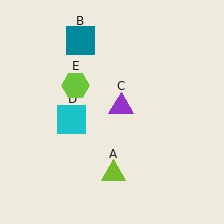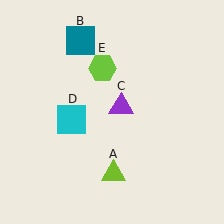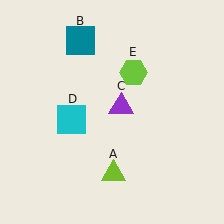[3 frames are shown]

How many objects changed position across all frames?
1 object changed position: lime hexagon (object E).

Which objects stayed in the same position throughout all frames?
Lime triangle (object A) and teal square (object B) and purple triangle (object C) and cyan square (object D) remained stationary.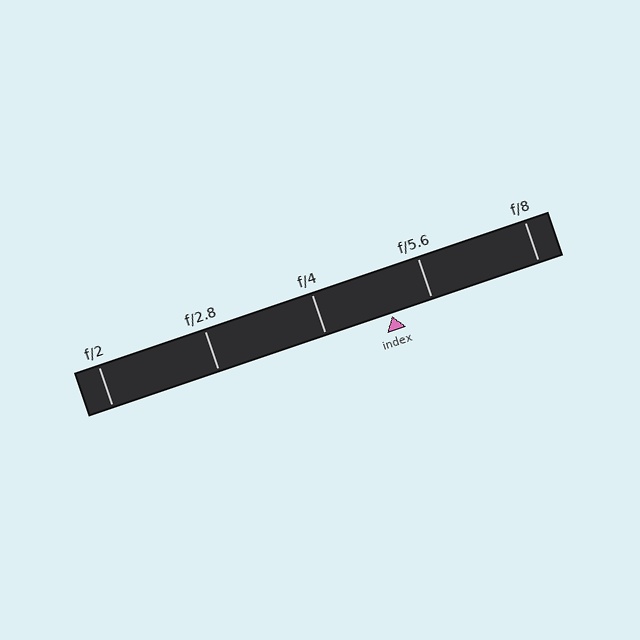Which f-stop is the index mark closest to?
The index mark is closest to f/5.6.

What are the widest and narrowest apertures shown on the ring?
The widest aperture shown is f/2 and the narrowest is f/8.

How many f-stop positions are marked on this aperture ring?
There are 5 f-stop positions marked.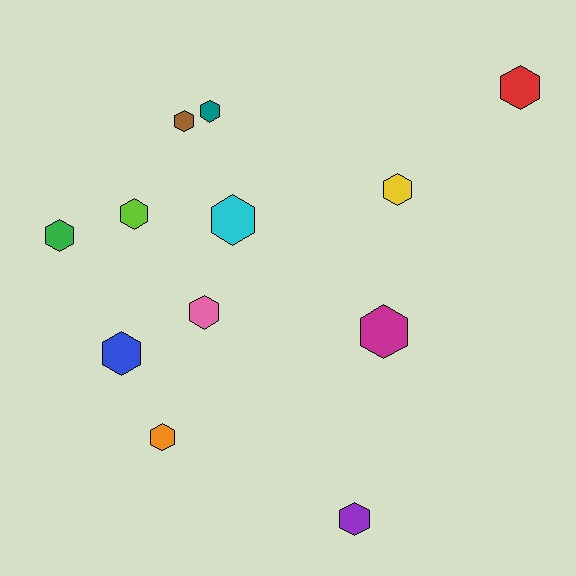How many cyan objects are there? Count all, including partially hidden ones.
There is 1 cyan object.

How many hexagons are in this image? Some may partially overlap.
There are 12 hexagons.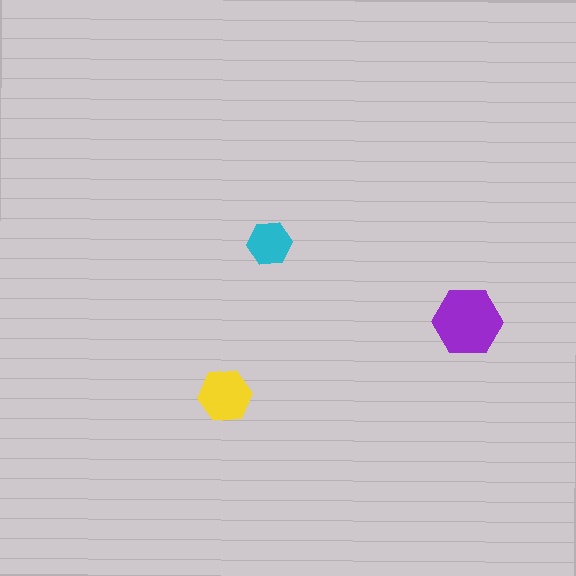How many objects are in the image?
There are 3 objects in the image.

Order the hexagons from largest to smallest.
the purple one, the yellow one, the cyan one.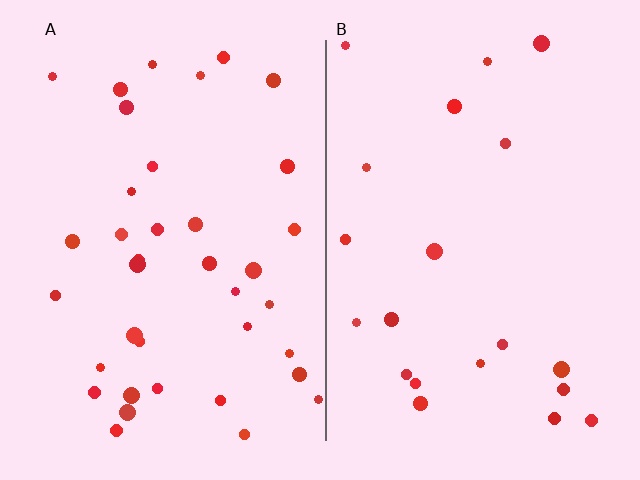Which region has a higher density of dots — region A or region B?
A (the left).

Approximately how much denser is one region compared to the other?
Approximately 1.8× — region A over region B.